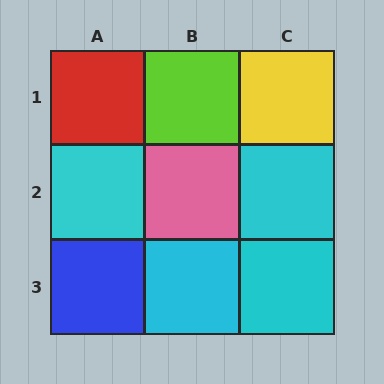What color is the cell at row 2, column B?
Pink.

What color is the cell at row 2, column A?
Cyan.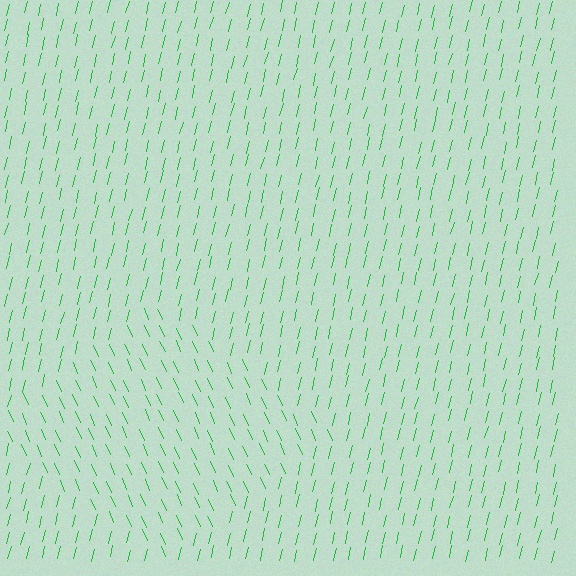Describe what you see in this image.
The image is filled with small green line segments. A diamond region in the image has lines oriented differently from the surrounding lines, creating a visible texture boundary.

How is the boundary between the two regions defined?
The boundary is defined purely by a change in line orientation (approximately 37 degrees difference). All lines are the same color and thickness.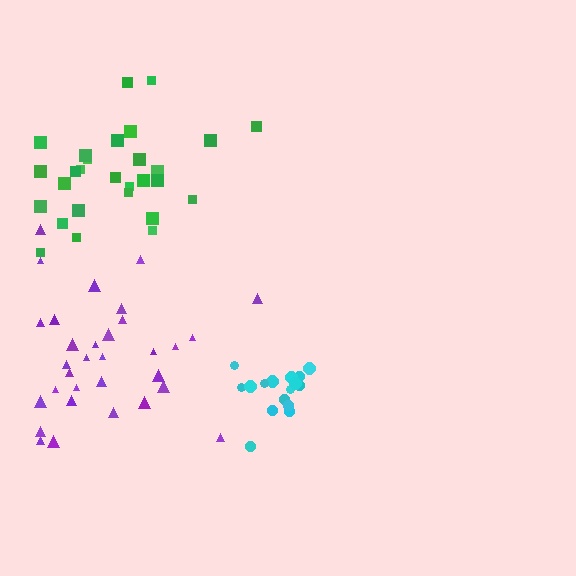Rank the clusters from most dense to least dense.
cyan, green, purple.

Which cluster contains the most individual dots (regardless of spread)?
Purple (32).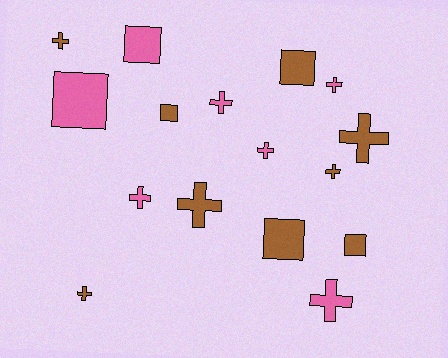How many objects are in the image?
There are 16 objects.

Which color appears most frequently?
Brown, with 9 objects.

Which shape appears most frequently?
Cross, with 10 objects.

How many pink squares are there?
There are 2 pink squares.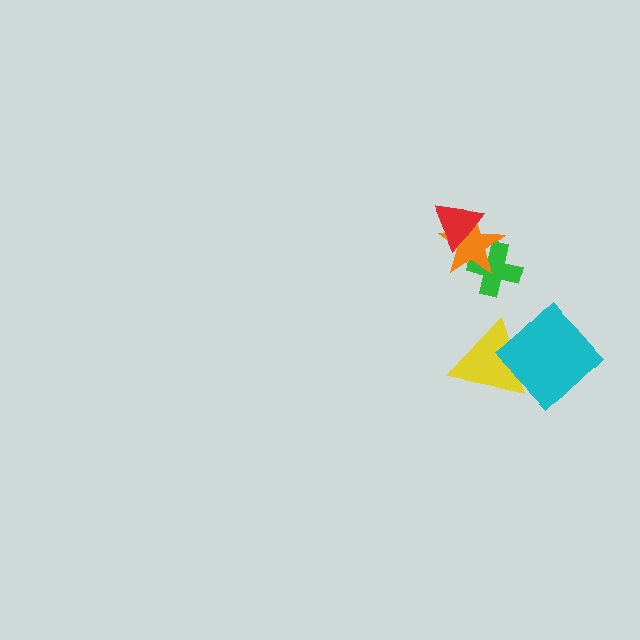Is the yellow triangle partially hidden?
Yes, it is partially covered by another shape.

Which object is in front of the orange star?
The red triangle is in front of the orange star.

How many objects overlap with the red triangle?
1 object overlaps with the red triangle.